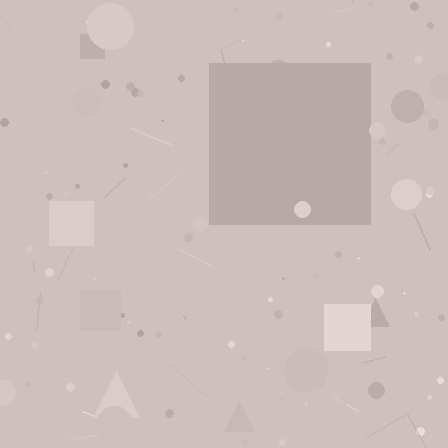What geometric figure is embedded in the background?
A square is embedded in the background.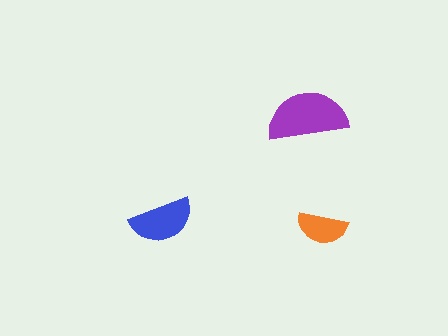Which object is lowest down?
The orange semicircle is bottommost.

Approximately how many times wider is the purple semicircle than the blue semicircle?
About 1.5 times wider.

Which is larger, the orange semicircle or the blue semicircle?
The blue one.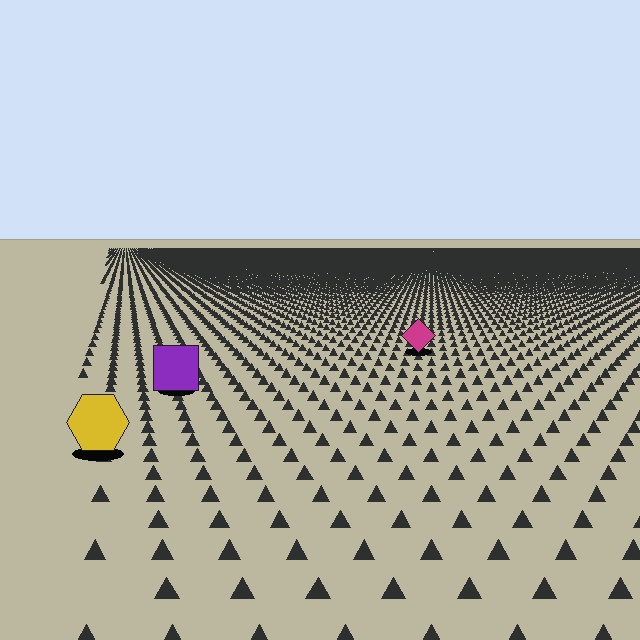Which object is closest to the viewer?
The yellow hexagon is closest. The texture marks near it are larger and more spread out.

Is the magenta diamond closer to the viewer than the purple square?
No. The purple square is closer — you can tell from the texture gradient: the ground texture is coarser near it.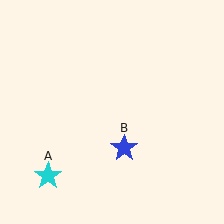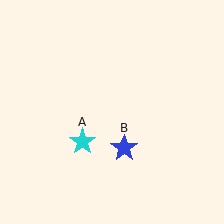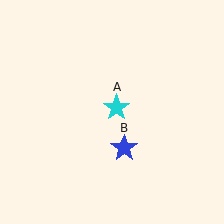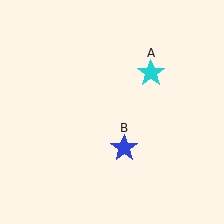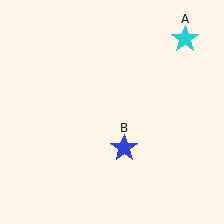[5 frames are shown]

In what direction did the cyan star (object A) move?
The cyan star (object A) moved up and to the right.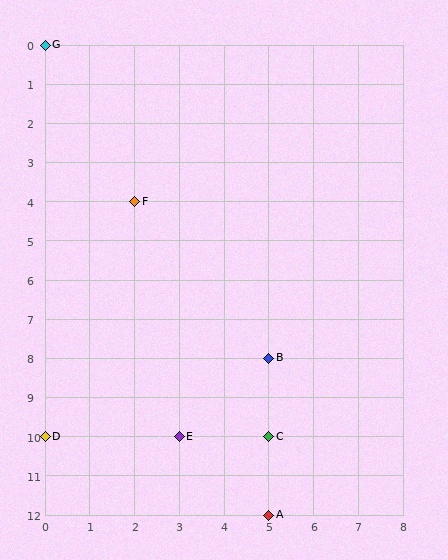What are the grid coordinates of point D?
Point D is at grid coordinates (0, 10).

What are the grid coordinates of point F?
Point F is at grid coordinates (2, 4).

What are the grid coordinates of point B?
Point B is at grid coordinates (5, 8).